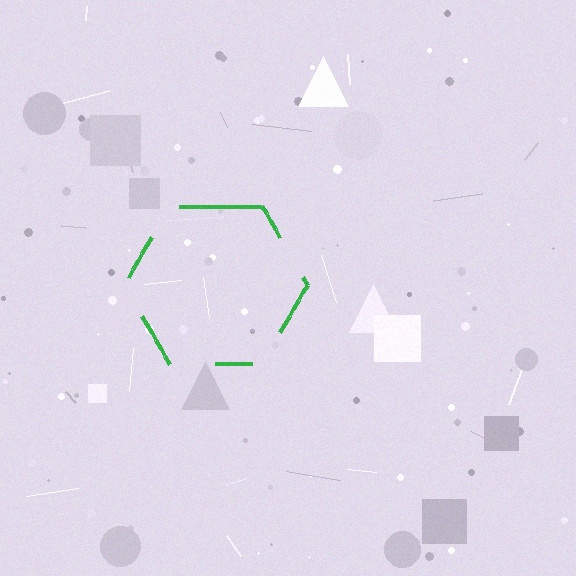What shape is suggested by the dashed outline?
The dashed outline suggests a hexagon.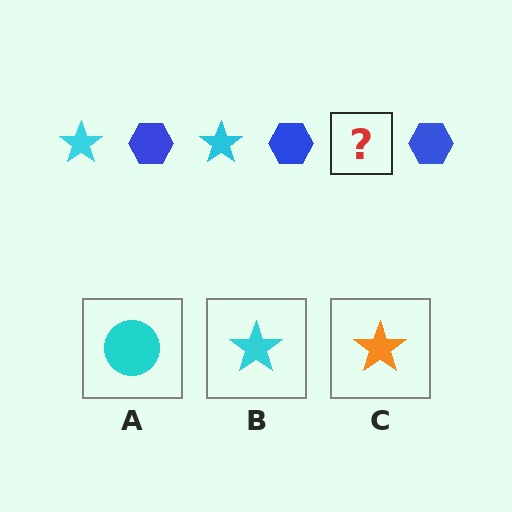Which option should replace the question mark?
Option B.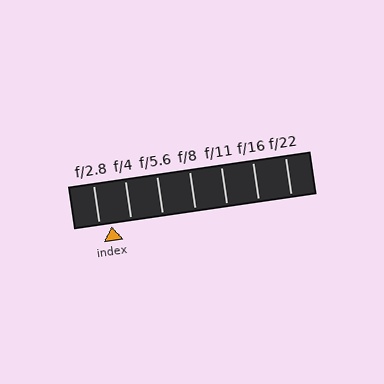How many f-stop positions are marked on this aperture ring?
There are 7 f-stop positions marked.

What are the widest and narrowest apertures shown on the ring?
The widest aperture shown is f/2.8 and the narrowest is f/22.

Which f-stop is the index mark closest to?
The index mark is closest to f/2.8.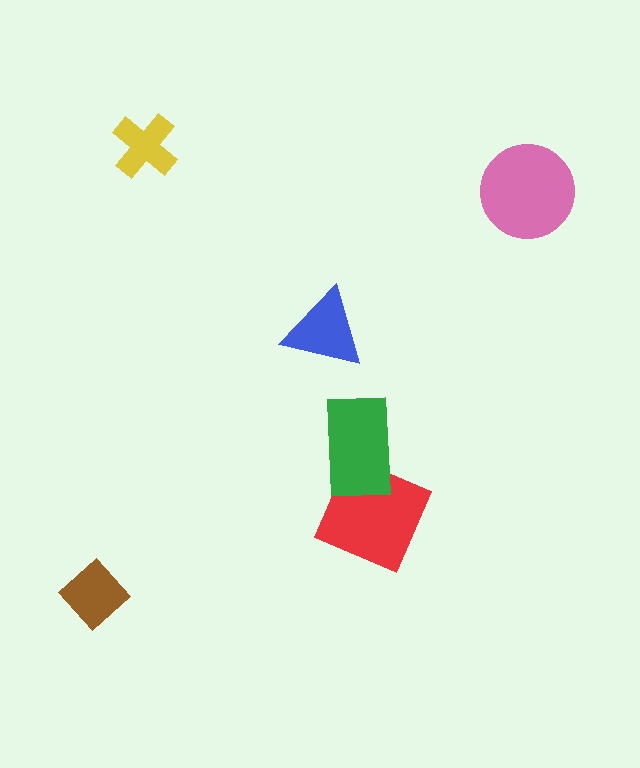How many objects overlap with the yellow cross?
0 objects overlap with the yellow cross.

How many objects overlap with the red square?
1 object overlaps with the red square.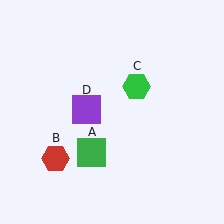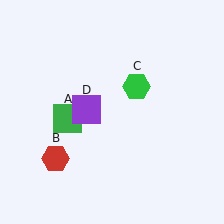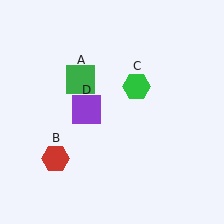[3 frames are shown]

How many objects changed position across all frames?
1 object changed position: green square (object A).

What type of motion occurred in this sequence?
The green square (object A) rotated clockwise around the center of the scene.